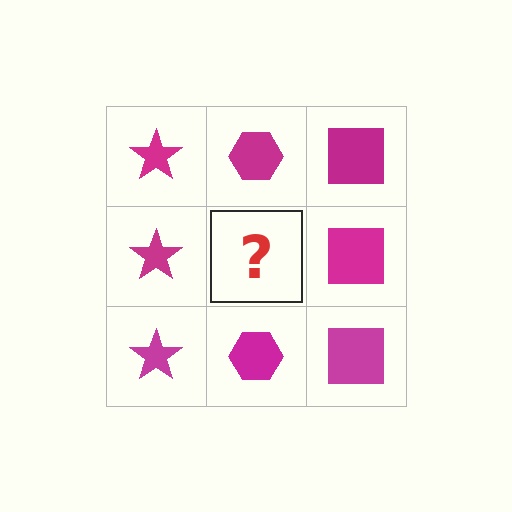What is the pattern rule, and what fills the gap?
The rule is that each column has a consistent shape. The gap should be filled with a magenta hexagon.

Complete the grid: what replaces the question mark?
The question mark should be replaced with a magenta hexagon.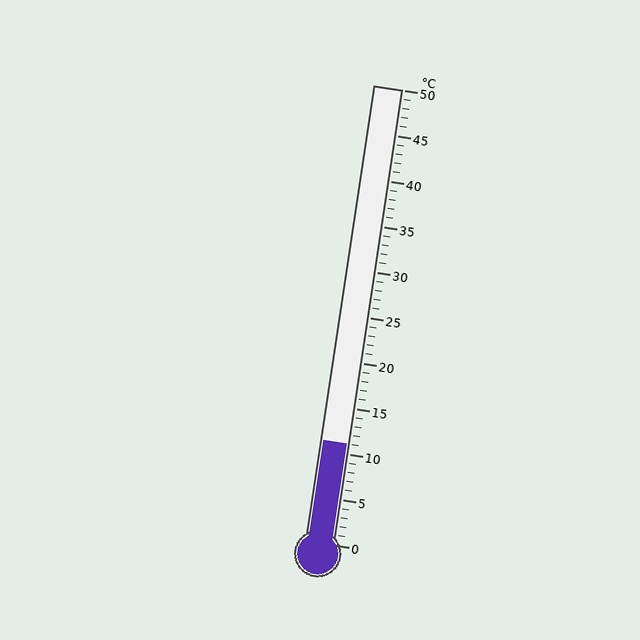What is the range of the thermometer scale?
The thermometer scale ranges from 0°C to 50°C.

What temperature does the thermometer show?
The thermometer shows approximately 11°C.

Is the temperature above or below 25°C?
The temperature is below 25°C.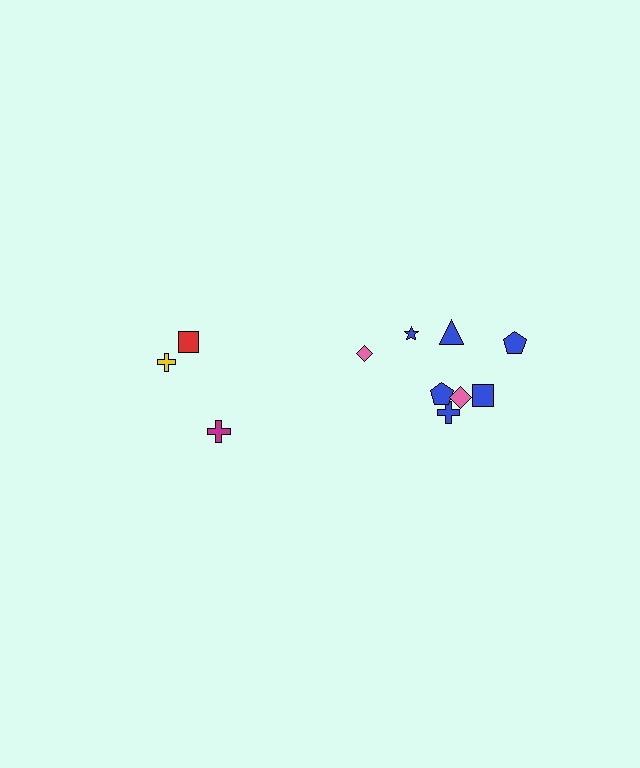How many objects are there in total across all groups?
There are 11 objects.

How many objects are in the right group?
There are 8 objects.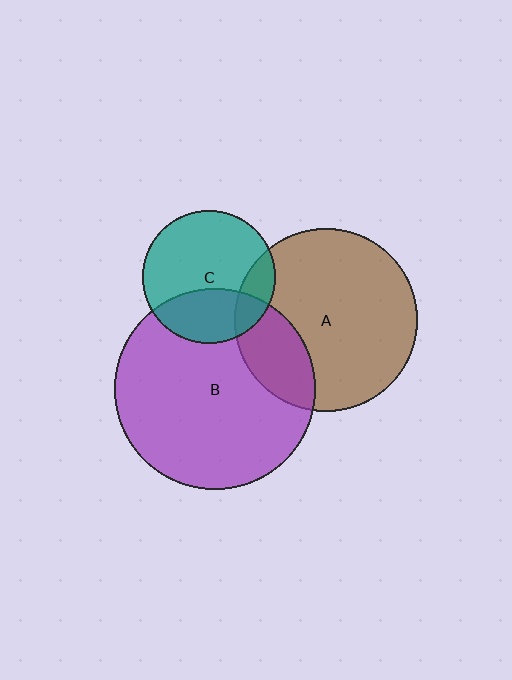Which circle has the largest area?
Circle B (purple).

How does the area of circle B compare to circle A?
Approximately 1.2 times.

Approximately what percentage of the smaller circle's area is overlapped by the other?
Approximately 35%.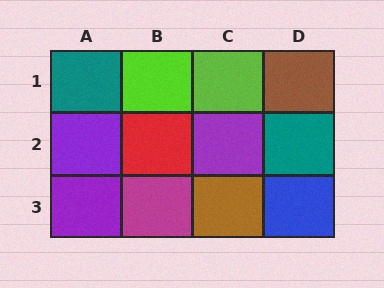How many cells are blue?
1 cell is blue.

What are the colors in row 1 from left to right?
Teal, lime, lime, brown.